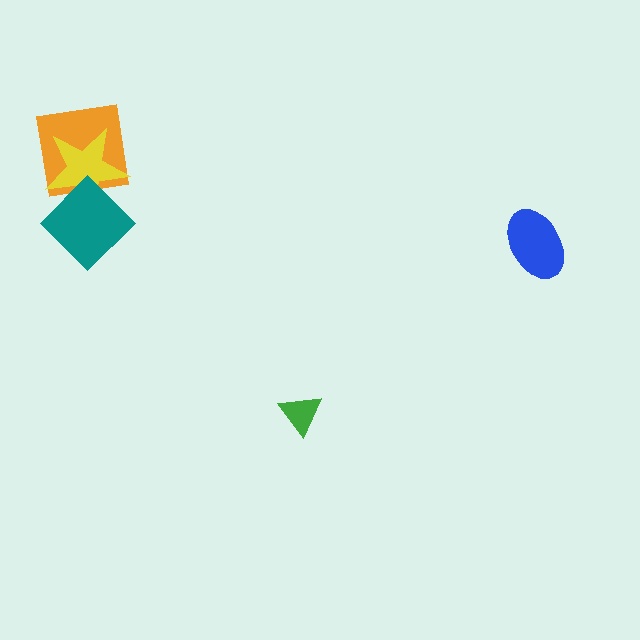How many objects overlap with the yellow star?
2 objects overlap with the yellow star.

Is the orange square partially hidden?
Yes, it is partially covered by another shape.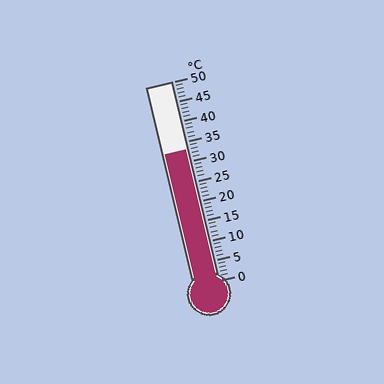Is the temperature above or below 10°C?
The temperature is above 10°C.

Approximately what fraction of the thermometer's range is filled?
The thermometer is filled to approximately 65% of its range.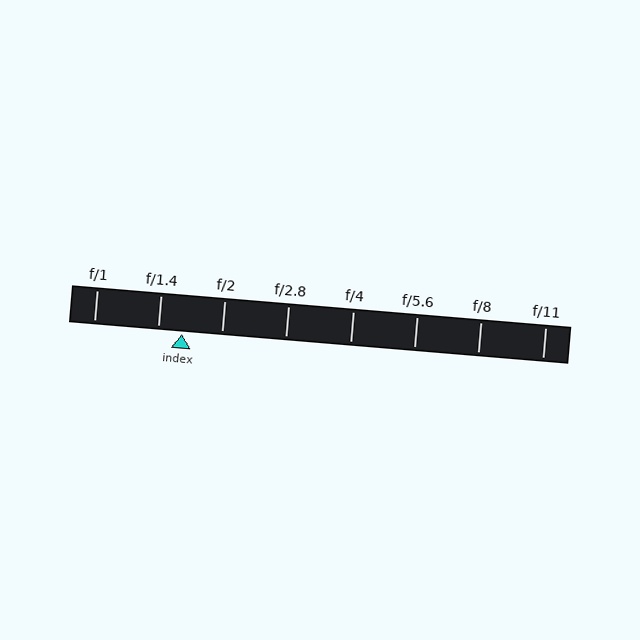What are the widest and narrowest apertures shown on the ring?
The widest aperture shown is f/1 and the narrowest is f/11.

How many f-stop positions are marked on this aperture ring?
There are 8 f-stop positions marked.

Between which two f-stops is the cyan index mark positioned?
The index mark is between f/1.4 and f/2.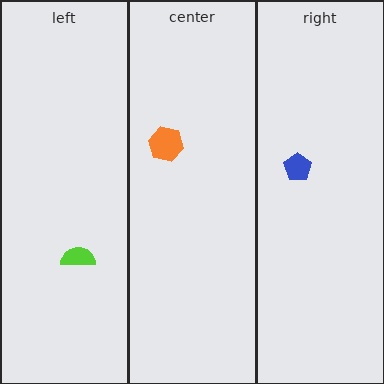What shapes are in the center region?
The orange hexagon.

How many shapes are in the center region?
1.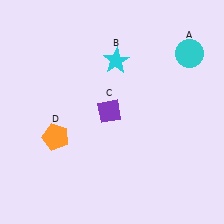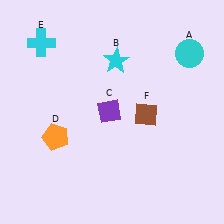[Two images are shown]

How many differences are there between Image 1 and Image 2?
There are 2 differences between the two images.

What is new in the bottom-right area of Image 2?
A brown diamond (F) was added in the bottom-right area of Image 2.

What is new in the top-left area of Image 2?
A cyan cross (E) was added in the top-left area of Image 2.